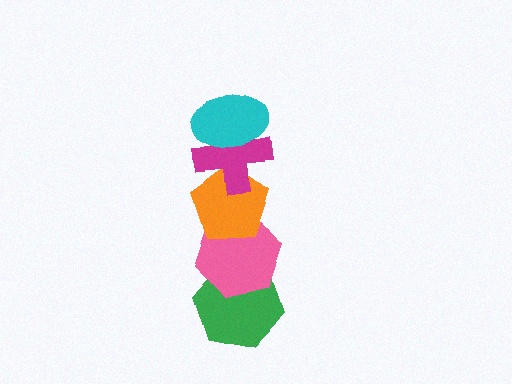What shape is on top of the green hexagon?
The pink hexagon is on top of the green hexagon.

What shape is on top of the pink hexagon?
The orange pentagon is on top of the pink hexagon.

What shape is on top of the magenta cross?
The cyan ellipse is on top of the magenta cross.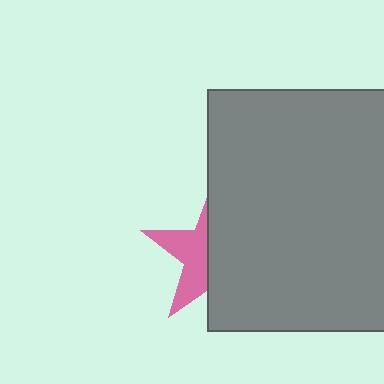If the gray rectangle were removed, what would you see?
You would see the complete pink star.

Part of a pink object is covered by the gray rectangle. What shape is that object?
It is a star.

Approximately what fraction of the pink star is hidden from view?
Roughly 59% of the pink star is hidden behind the gray rectangle.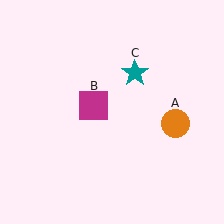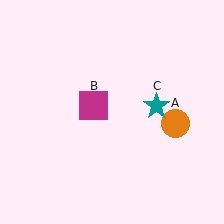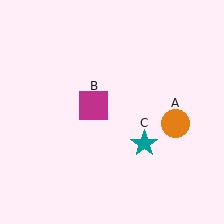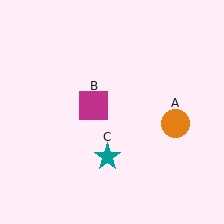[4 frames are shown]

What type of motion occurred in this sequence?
The teal star (object C) rotated clockwise around the center of the scene.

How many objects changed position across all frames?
1 object changed position: teal star (object C).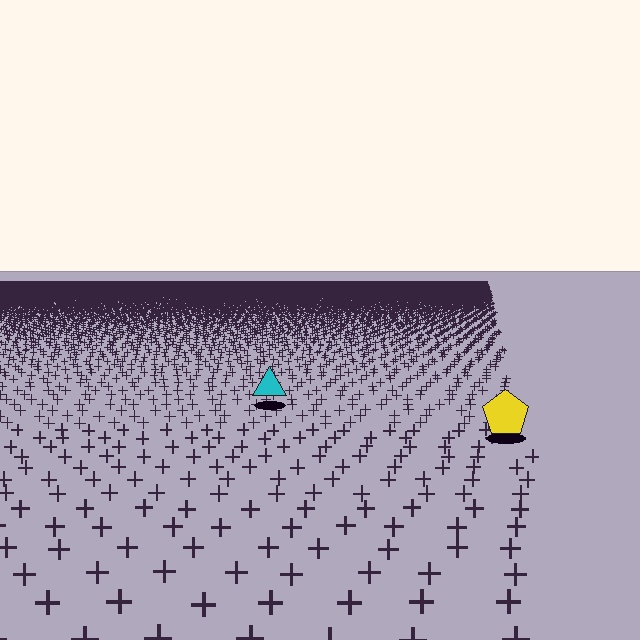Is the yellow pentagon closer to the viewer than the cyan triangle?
Yes. The yellow pentagon is closer — you can tell from the texture gradient: the ground texture is coarser near it.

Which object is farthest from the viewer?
The cyan triangle is farthest from the viewer. It appears smaller and the ground texture around it is denser.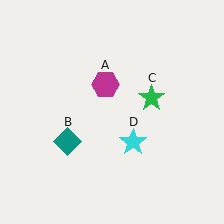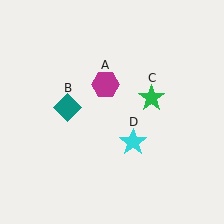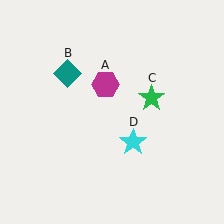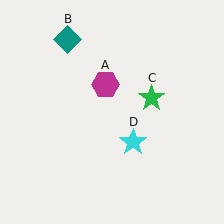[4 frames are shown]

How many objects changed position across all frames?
1 object changed position: teal diamond (object B).